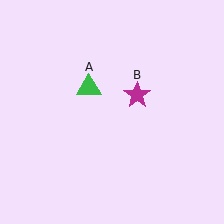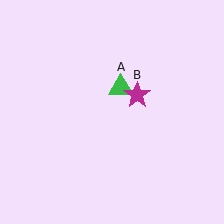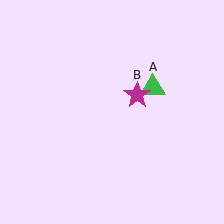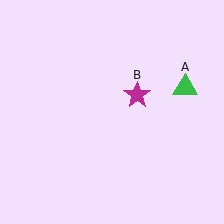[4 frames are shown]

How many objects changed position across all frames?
1 object changed position: green triangle (object A).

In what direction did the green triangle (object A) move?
The green triangle (object A) moved right.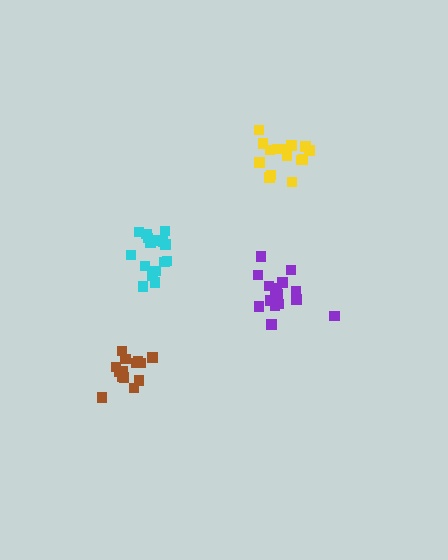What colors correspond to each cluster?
The clusters are colored: brown, yellow, cyan, purple.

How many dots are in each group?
Group 1: 15 dots, Group 2: 15 dots, Group 3: 16 dots, Group 4: 16 dots (62 total).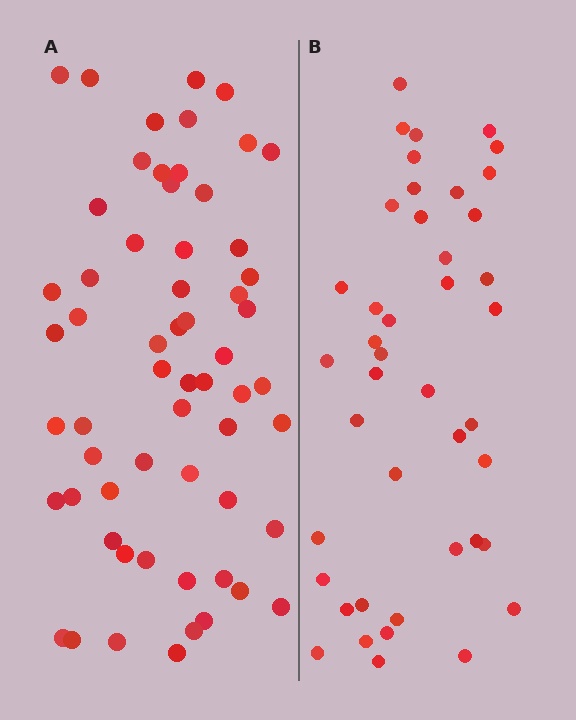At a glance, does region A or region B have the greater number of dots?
Region A (the left region) has more dots.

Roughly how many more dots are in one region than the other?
Region A has approximately 15 more dots than region B.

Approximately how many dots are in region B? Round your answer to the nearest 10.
About 40 dots. (The exact count is 43, which rounds to 40.)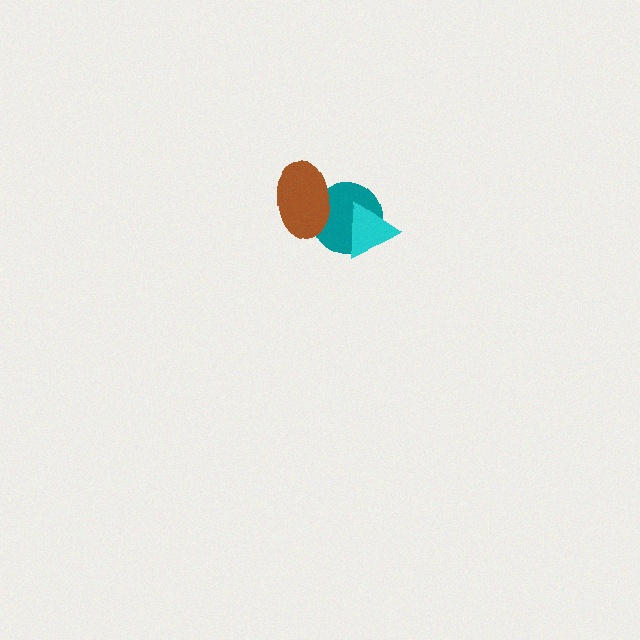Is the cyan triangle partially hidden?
No, no other shape covers it.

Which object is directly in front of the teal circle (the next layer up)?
The cyan triangle is directly in front of the teal circle.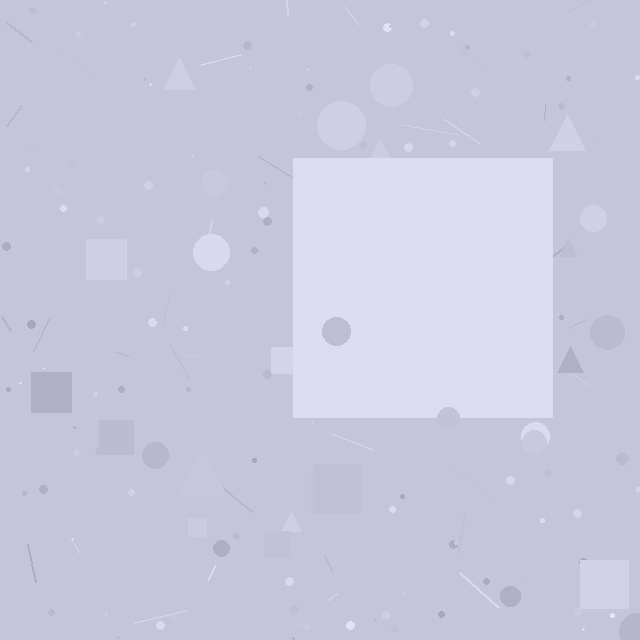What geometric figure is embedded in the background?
A square is embedded in the background.